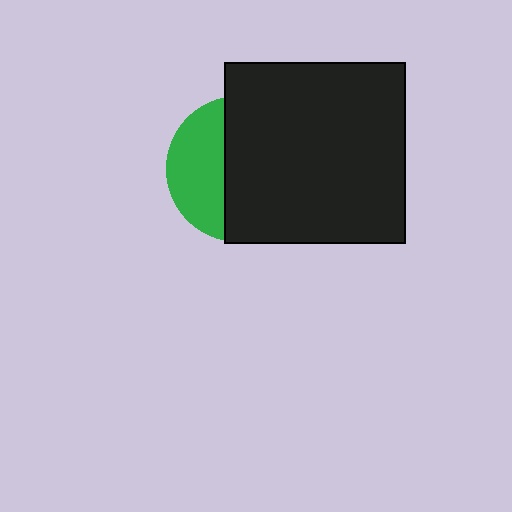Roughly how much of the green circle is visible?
A small part of it is visible (roughly 37%).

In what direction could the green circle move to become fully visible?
The green circle could move left. That would shift it out from behind the black square entirely.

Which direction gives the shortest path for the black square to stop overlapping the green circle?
Moving right gives the shortest separation.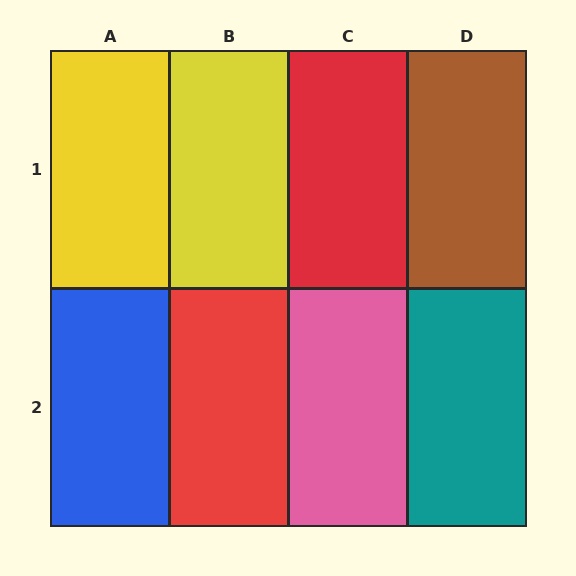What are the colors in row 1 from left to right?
Yellow, yellow, red, brown.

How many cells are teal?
1 cell is teal.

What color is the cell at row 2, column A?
Blue.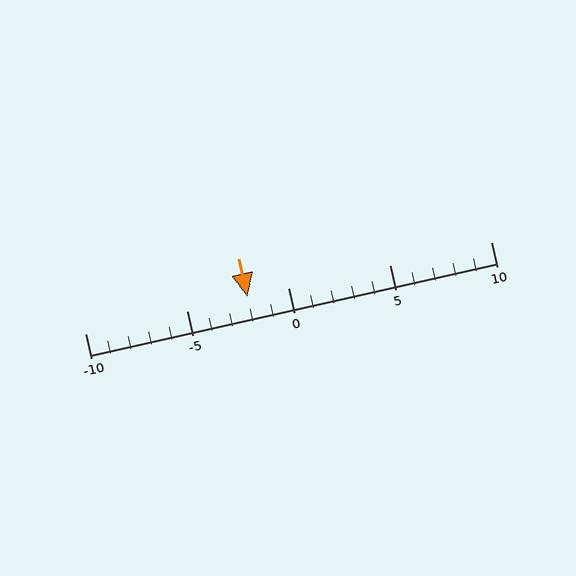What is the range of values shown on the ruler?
The ruler shows values from -10 to 10.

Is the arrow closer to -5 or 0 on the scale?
The arrow is closer to 0.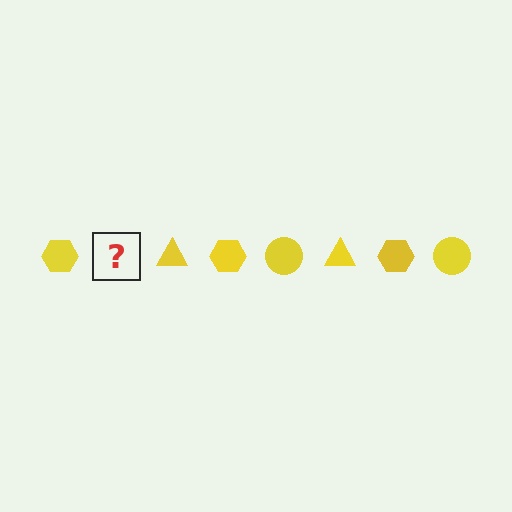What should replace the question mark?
The question mark should be replaced with a yellow circle.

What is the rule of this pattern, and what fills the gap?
The rule is that the pattern cycles through hexagon, circle, triangle shapes in yellow. The gap should be filled with a yellow circle.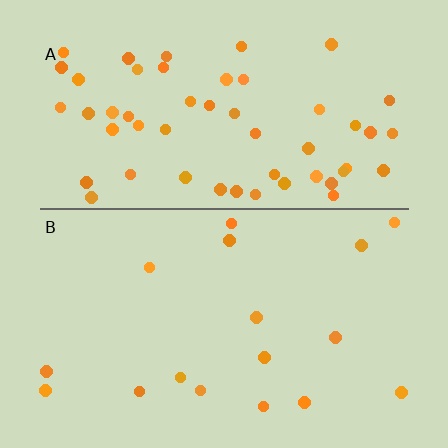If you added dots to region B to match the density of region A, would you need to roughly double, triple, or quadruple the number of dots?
Approximately triple.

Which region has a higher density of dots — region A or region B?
A (the top).